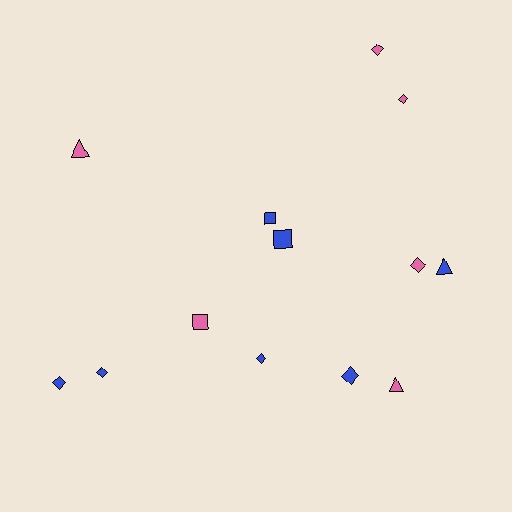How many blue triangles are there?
There is 1 blue triangle.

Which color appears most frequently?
Blue, with 7 objects.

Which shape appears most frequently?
Diamond, with 7 objects.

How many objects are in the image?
There are 13 objects.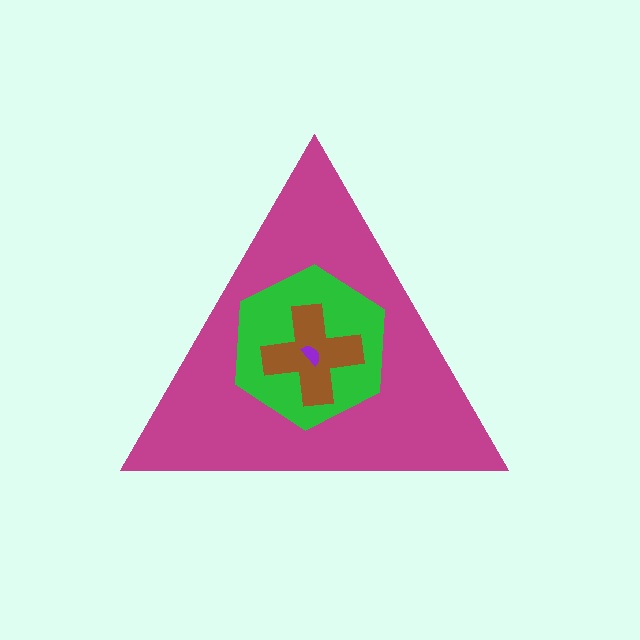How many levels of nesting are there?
4.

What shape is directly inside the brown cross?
The purple semicircle.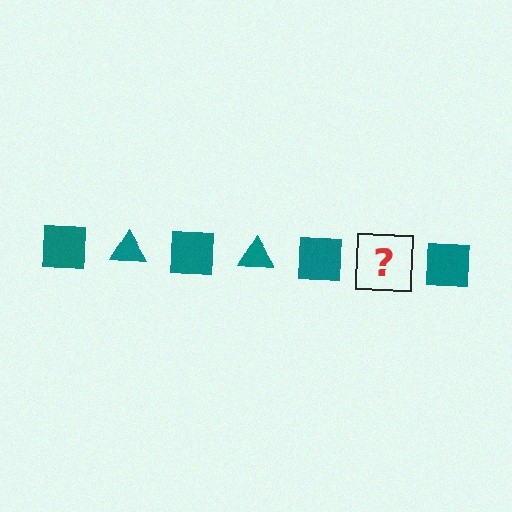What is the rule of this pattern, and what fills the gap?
The rule is that the pattern cycles through square, triangle shapes in teal. The gap should be filled with a teal triangle.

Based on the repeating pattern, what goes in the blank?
The blank should be a teal triangle.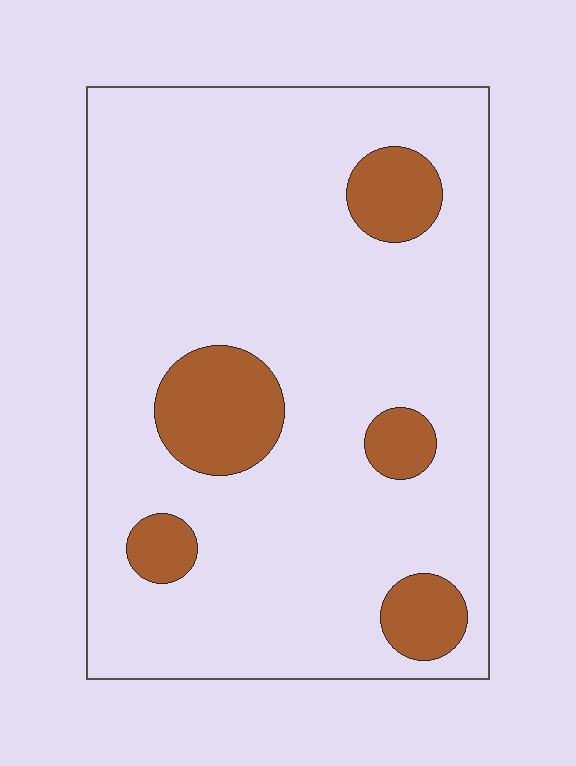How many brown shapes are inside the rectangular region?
5.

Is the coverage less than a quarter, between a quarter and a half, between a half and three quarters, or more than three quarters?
Less than a quarter.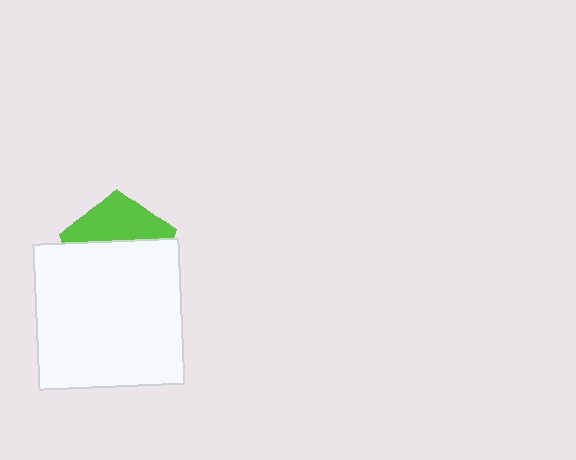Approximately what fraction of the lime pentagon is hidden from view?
Roughly 61% of the lime pentagon is hidden behind the white square.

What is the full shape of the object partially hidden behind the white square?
The partially hidden object is a lime pentagon.